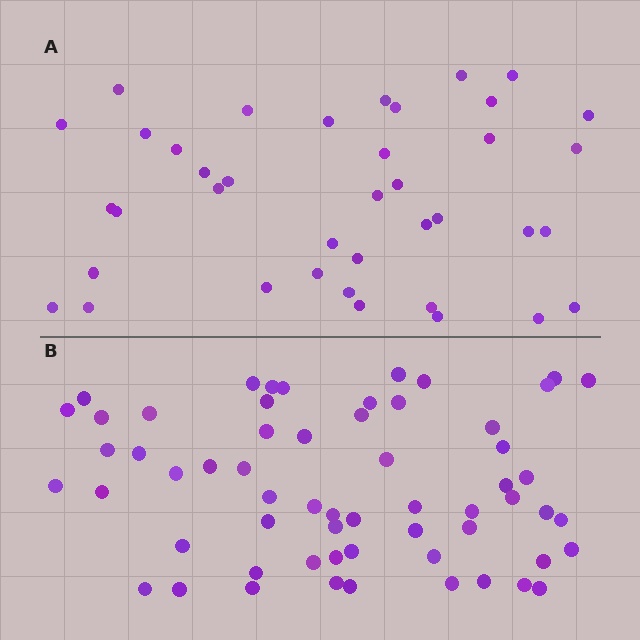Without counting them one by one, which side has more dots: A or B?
Region B (the bottom region) has more dots.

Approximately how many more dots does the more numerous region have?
Region B has approximately 20 more dots than region A.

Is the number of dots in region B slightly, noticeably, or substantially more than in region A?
Region B has substantially more. The ratio is roughly 1.5 to 1.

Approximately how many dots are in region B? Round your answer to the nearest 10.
About 60 dots.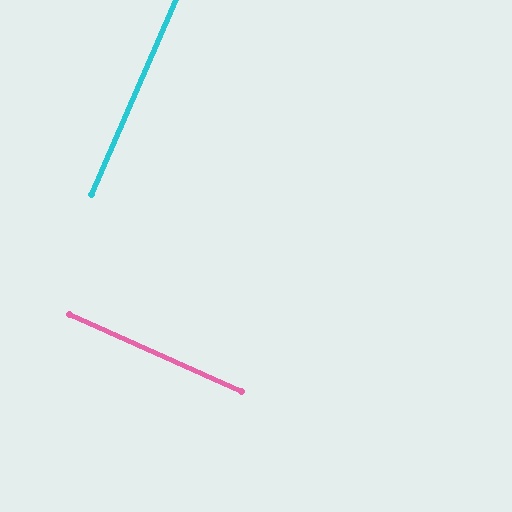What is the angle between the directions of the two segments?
Approximately 89 degrees.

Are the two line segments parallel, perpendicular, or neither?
Perpendicular — they meet at approximately 89°.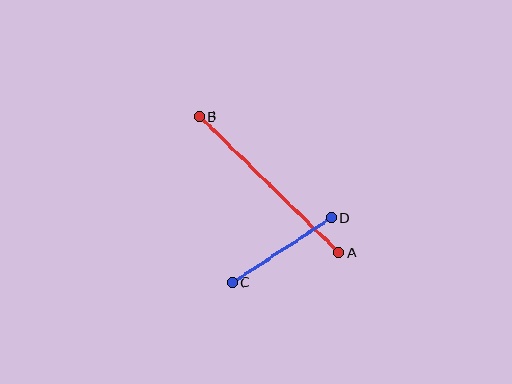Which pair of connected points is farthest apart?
Points A and B are farthest apart.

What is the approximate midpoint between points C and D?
The midpoint is at approximately (282, 251) pixels.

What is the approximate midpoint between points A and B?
The midpoint is at approximately (269, 185) pixels.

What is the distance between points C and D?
The distance is approximately 118 pixels.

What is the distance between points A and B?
The distance is approximately 195 pixels.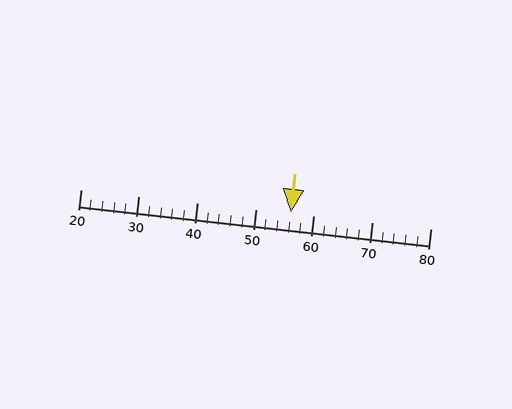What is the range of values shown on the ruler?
The ruler shows values from 20 to 80.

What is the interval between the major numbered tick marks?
The major tick marks are spaced 10 units apart.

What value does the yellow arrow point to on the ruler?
The yellow arrow points to approximately 56.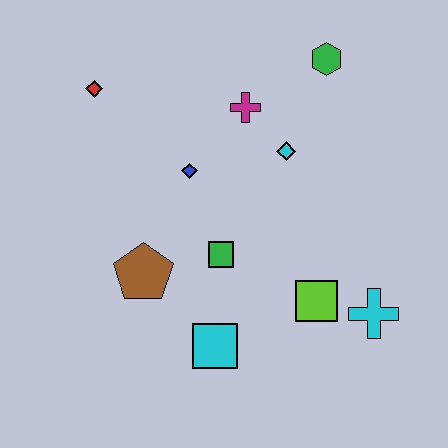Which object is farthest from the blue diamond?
The cyan cross is farthest from the blue diamond.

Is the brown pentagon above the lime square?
Yes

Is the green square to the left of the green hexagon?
Yes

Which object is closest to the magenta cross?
The cyan diamond is closest to the magenta cross.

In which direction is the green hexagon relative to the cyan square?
The green hexagon is above the cyan square.